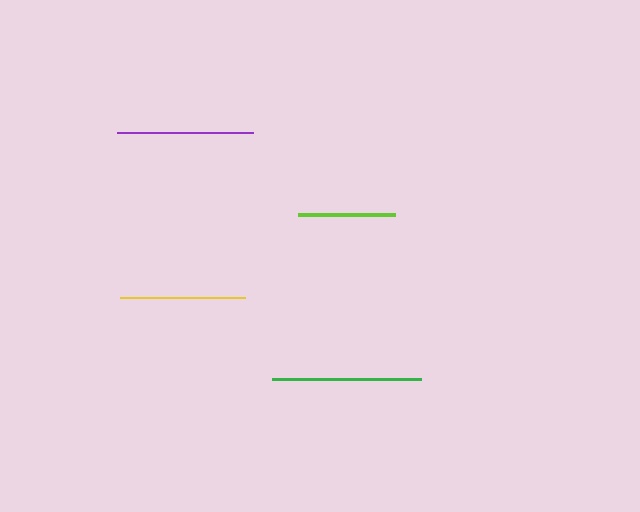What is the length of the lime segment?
The lime segment is approximately 97 pixels long.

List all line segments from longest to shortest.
From longest to shortest: green, purple, yellow, lime.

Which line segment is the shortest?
The lime line is the shortest at approximately 97 pixels.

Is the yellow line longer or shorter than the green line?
The green line is longer than the yellow line.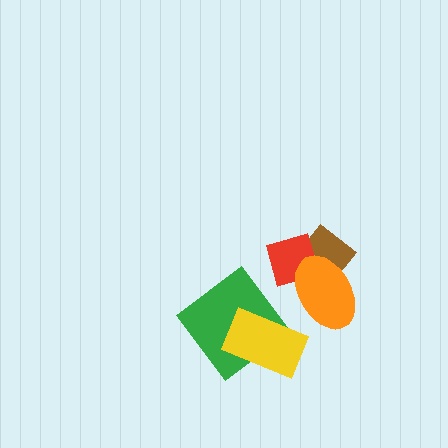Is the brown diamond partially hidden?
Yes, it is partially covered by another shape.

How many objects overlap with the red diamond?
2 objects overlap with the red diamond.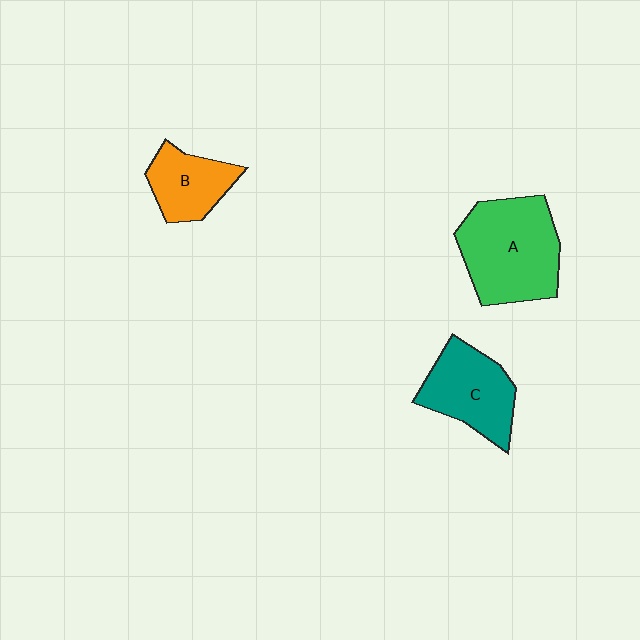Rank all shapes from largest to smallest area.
From largest to smallest: A (green), C (teal), B (orange).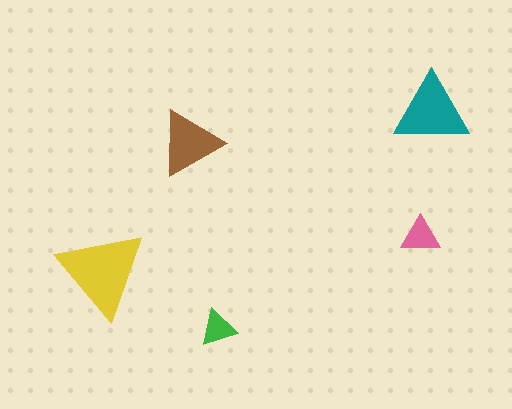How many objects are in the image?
There are 5 objects in the image.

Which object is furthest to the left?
The yellow triangle is leftmost.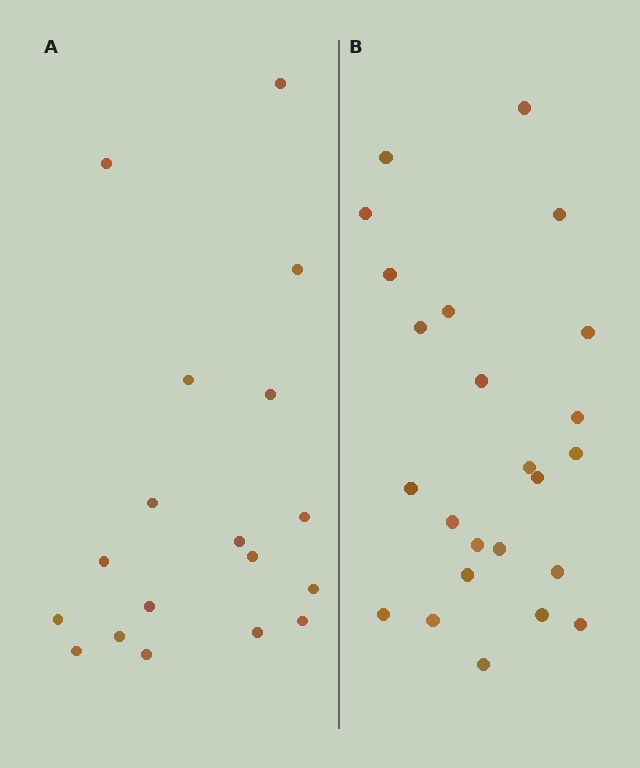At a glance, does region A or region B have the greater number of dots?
Region B (the right region) has more dots.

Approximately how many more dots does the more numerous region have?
Region B has about 6 more dots than region A.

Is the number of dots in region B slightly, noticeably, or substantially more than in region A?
Region B has noticeably more, but not dramatically so. The ratio is roughly 1.3 to 1.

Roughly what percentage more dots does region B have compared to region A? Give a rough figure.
About 35% more.